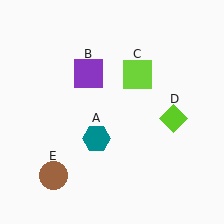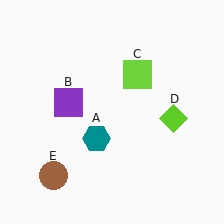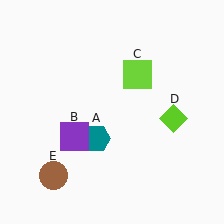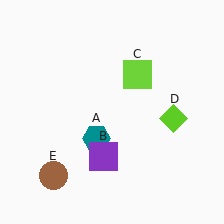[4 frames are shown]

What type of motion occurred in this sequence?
The purple square (object B) rotated counterclockwise around the center of the scene.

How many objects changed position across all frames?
1 object changed position: purple square (object B).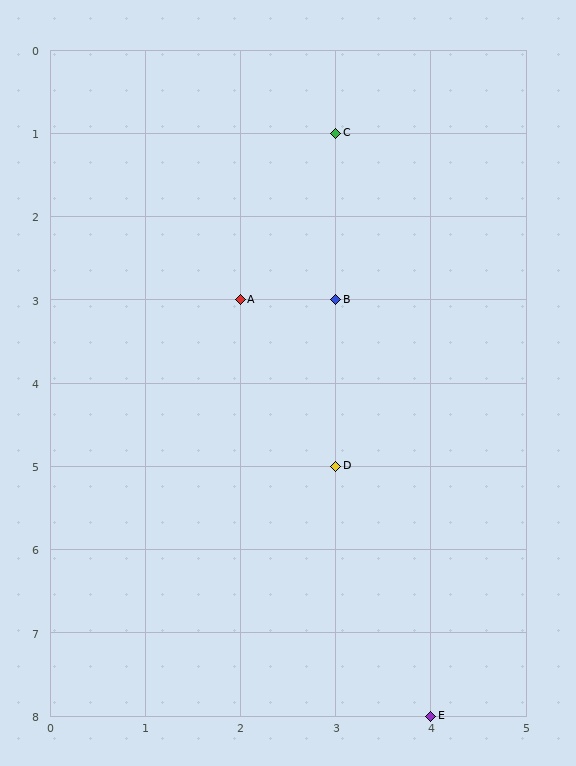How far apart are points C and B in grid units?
Points C and B are 2 rows apart.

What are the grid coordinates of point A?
Point A is at grid coordinates (2, 3).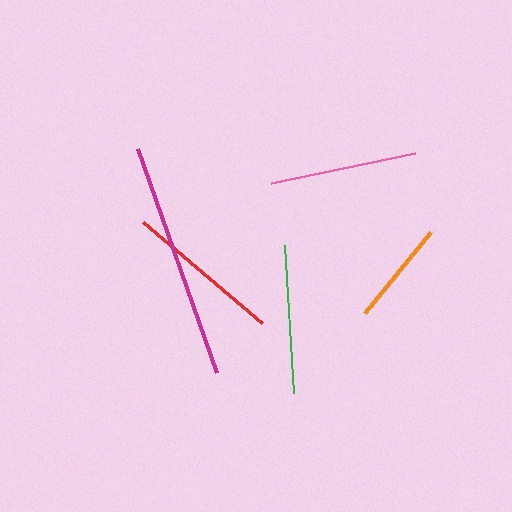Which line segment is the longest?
The magenta line is the longest at approximately 237 pixels.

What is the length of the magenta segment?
The magenta segment is approximately 237 pixels long.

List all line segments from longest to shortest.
From longest to shortest: magenta, red, green, pink, orange.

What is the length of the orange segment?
The orange segment is approximately 105 pixels long.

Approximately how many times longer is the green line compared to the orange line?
The green line is approximately 1.4 times the length of the orange line.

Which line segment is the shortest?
The orange line is the shortest at approximately 105 pixels.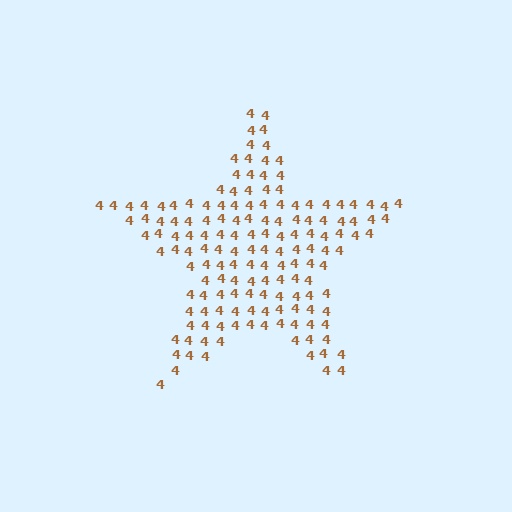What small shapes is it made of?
It is made of small digit 4's.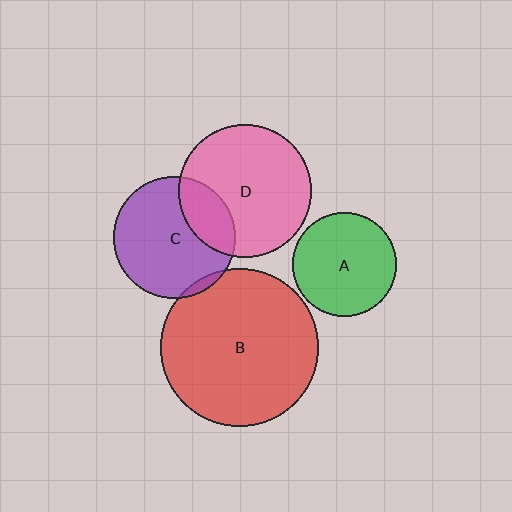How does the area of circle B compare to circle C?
Approximately 1.7 times.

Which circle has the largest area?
Circle B (red).